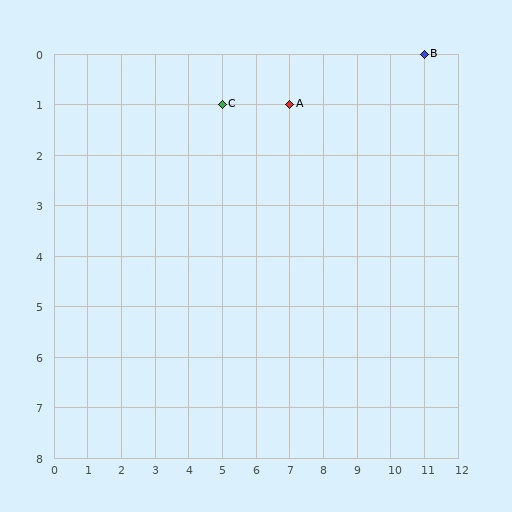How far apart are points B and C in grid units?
Points B and C are 6 columns and 1 row apart (about 6.1 grid units diagonally).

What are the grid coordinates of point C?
Point C is at grid coordinates (5, 1).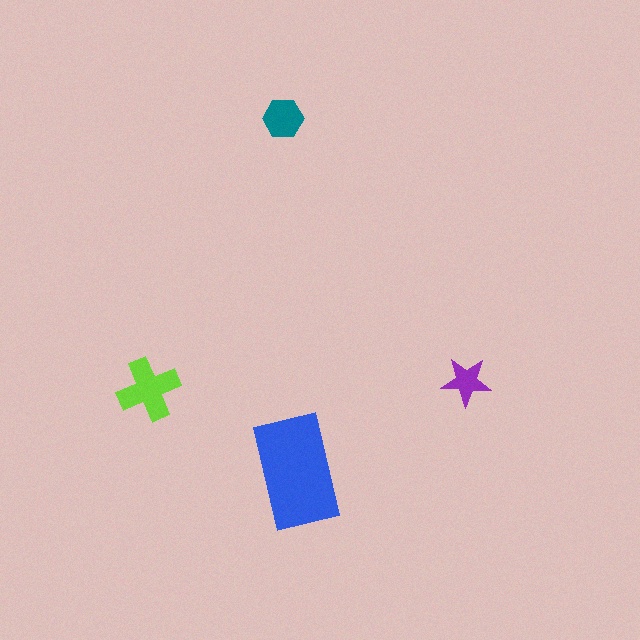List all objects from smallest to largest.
The purple star, the teal hexagon, the lime cross, the blue rectangle.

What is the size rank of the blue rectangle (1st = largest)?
1st.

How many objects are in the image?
There are 4 objects in the image.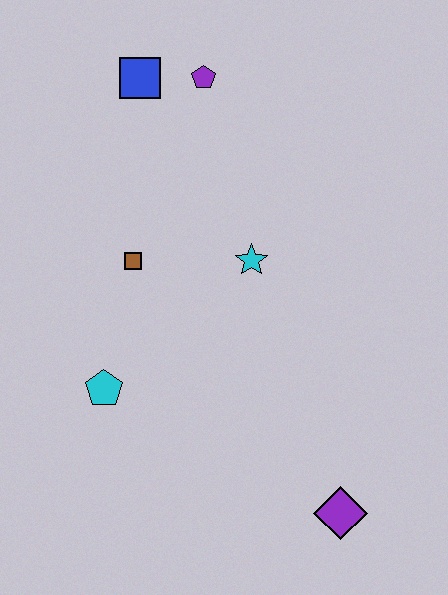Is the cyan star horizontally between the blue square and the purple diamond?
Yes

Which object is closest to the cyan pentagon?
The brown square is closest to the cyan pentagon.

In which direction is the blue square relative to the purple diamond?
The blue square is above the purple diamond.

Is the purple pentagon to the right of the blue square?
Yes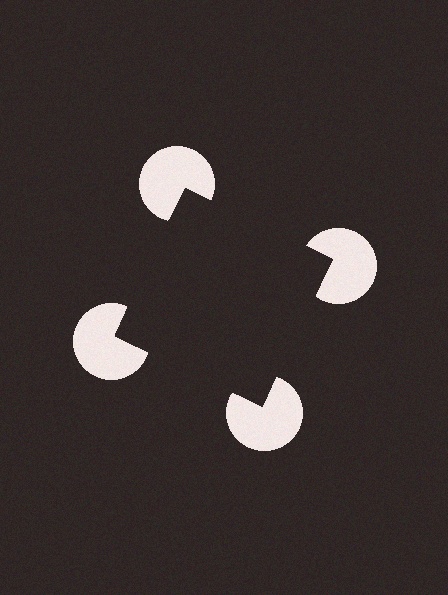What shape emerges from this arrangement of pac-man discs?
An illusory square — its edges are inferred from the aligned wedge cuts in the pac-man discs, not physically drawn.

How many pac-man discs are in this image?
There are 4 — one at each vertex of the illusory square.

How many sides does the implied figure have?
4 sides.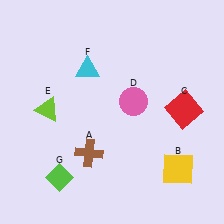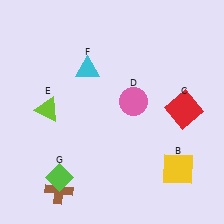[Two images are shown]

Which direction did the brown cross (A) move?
The brown cross (A) moved down.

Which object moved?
The brown cross (A) moved down.